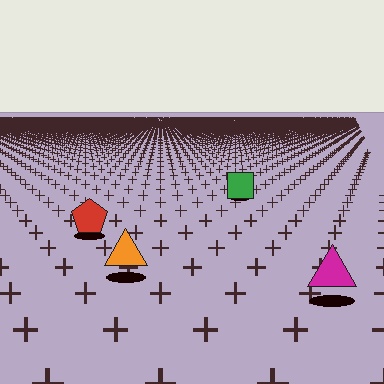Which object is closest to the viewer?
The magenta triangle is closest. The texture marks near it are larger and more spread out.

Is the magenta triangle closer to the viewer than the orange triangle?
Yes. The magenta triangle is closer — you can tell from the texture gradient: the ground texture is coarser near it.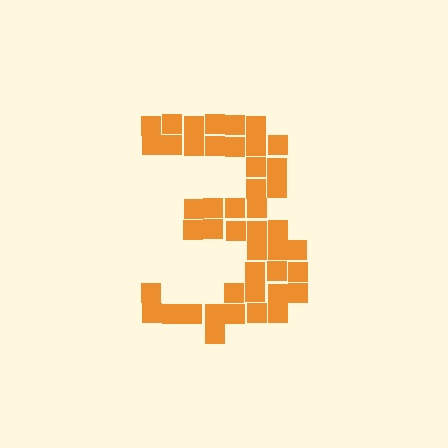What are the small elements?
The small elements are squares.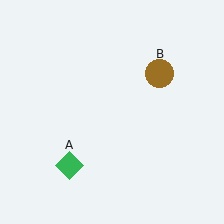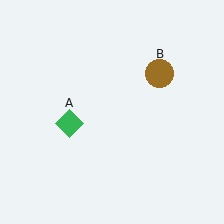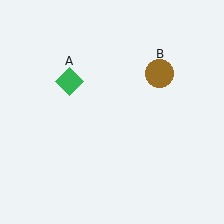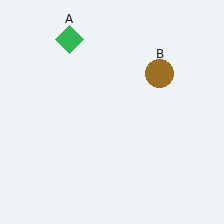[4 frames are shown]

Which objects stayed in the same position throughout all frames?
Brown circle (object B) remained stationary.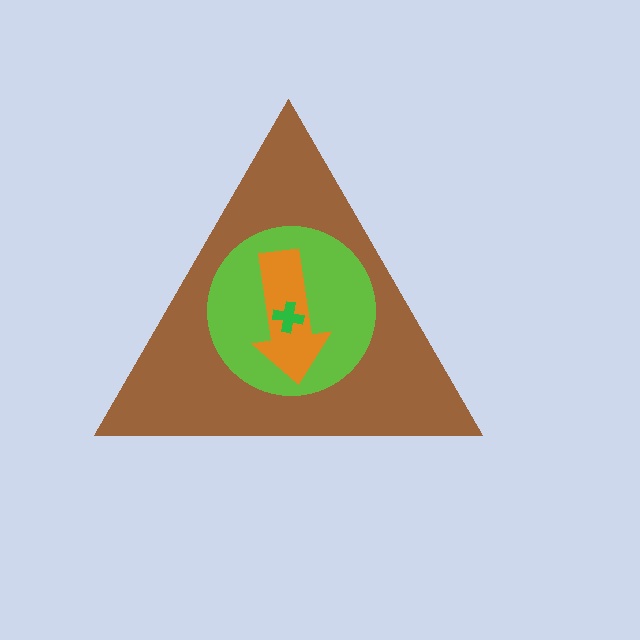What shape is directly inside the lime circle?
The orange arrow.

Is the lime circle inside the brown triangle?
Yes.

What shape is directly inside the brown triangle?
The lime circle.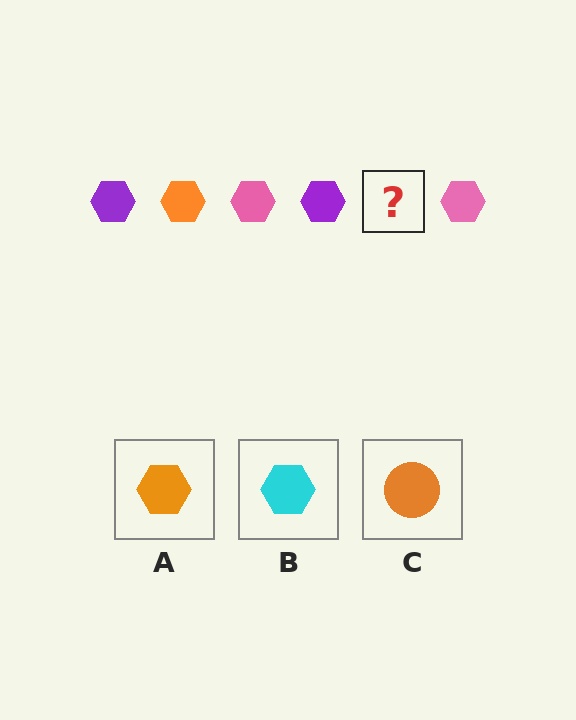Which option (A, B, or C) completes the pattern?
A.